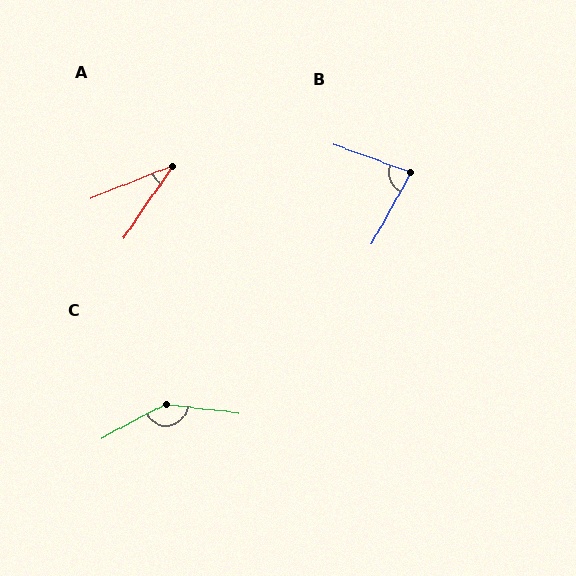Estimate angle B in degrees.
Approximately 81 degrees.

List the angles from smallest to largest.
A (34°), B (81°), C (145°).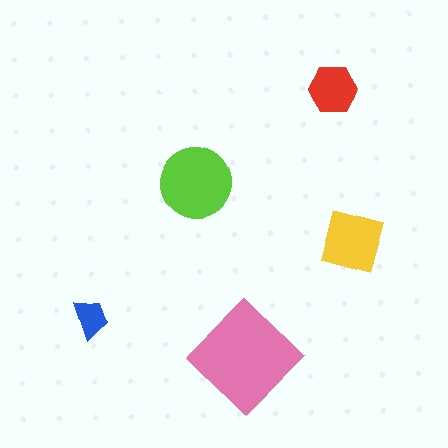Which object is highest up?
The red hexagon is topmost.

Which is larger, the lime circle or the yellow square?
The lime circle.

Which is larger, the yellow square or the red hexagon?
The yellow square.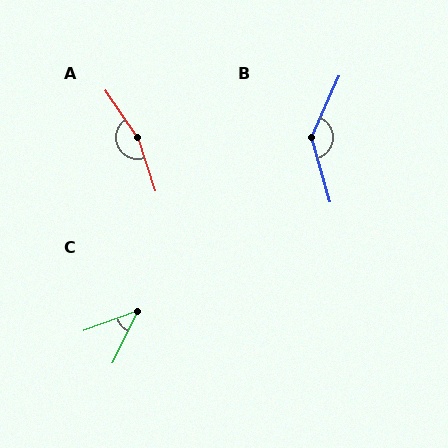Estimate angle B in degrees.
Approximately 140 degrees.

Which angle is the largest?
A, at approximately 164 degrees.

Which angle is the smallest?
C, at approximately 43 degrees.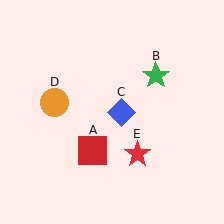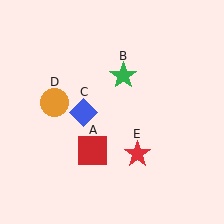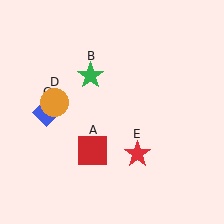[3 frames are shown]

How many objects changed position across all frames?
2 objects changed position: green star (object B), blue diamond (object C).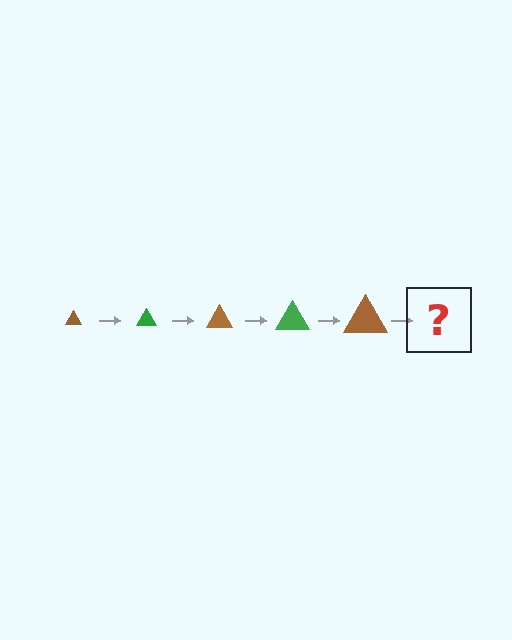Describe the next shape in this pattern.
It should be a green triangle, larger than the previous one.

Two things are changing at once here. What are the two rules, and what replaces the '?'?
The two rules are that the triangle grows larger each step and the color cycles through brown and green. The '?' should be a green triangle, larger than the previous one.